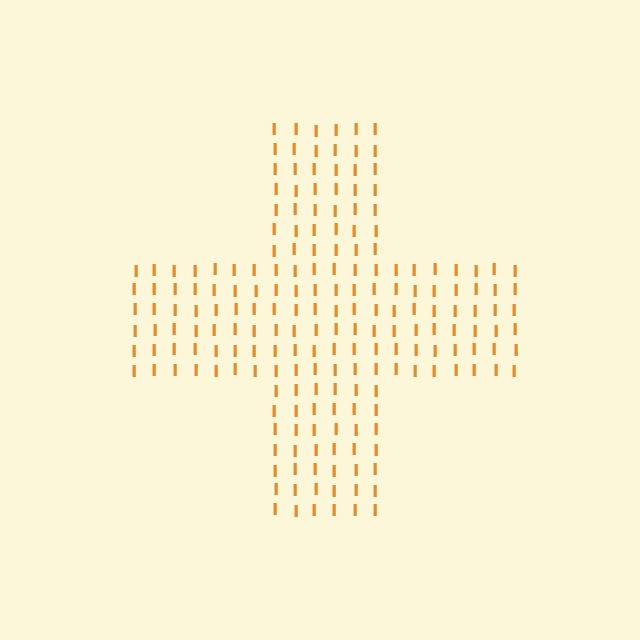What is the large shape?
The large shape is a cross.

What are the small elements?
The small elements are letter I's.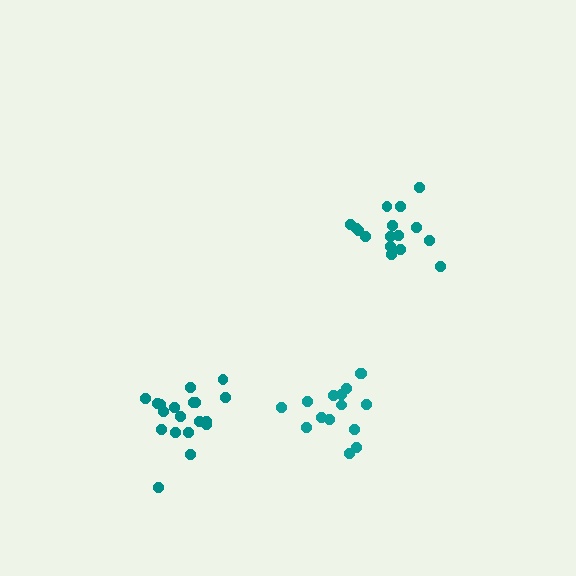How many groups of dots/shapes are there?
There are 3 groups.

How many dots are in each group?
Group 1: 19 dots, Group 2: 15 dots, Group 3: 16 dots (50 total).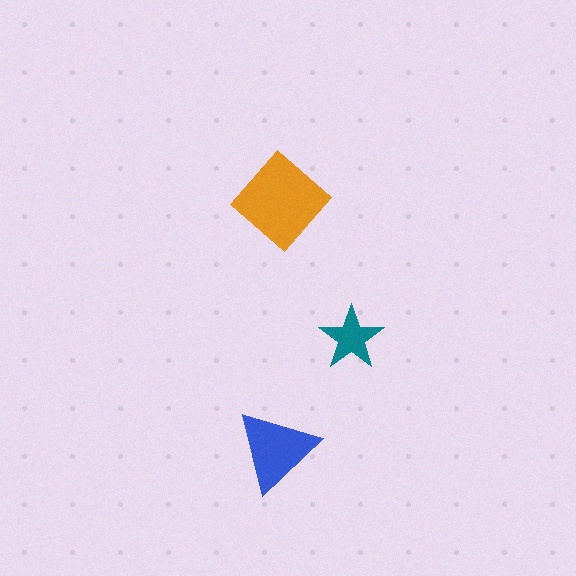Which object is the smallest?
The teal star.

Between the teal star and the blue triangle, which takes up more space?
The blue triangle.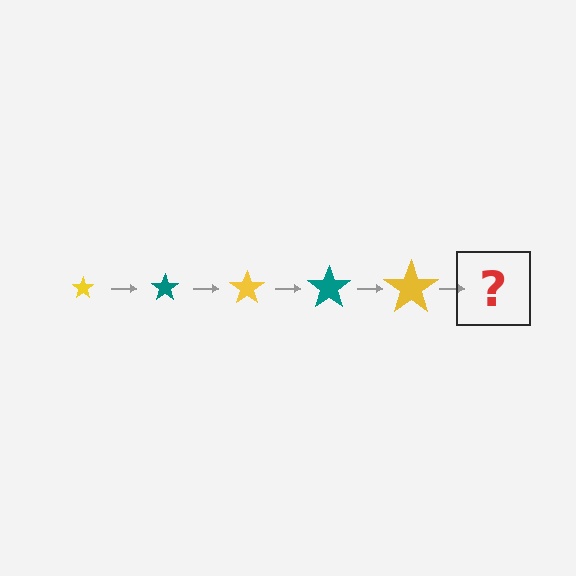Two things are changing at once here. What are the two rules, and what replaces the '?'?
The two rules are that the star grows larger each step and the color cycles through yellow and teal. The '?' should be a teal star, larger than the previous one.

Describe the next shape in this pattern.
It should be a teal star, larger than the previous one.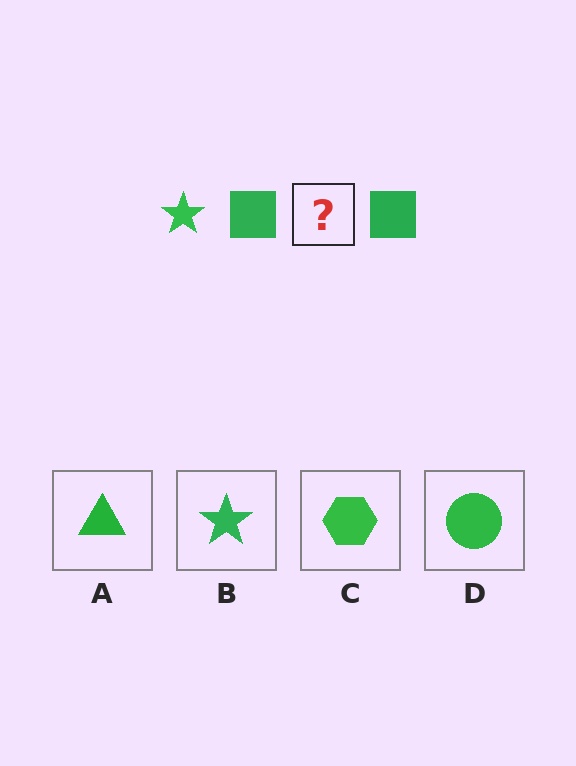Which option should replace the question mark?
Option B.